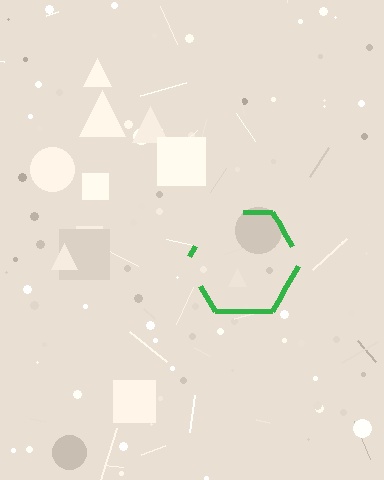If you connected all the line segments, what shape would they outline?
They would outline a hexagon.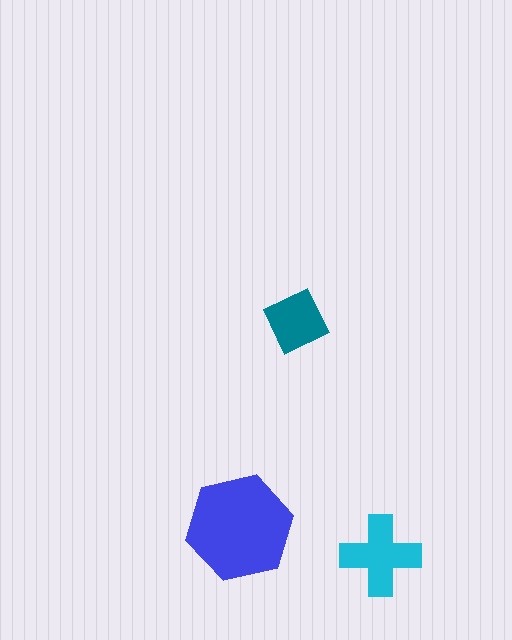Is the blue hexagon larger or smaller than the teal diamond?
Larger.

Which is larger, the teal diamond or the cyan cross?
The cyan cross.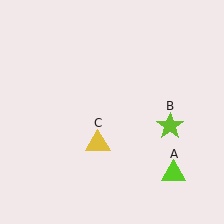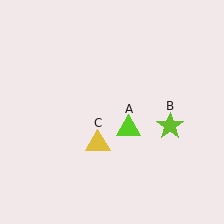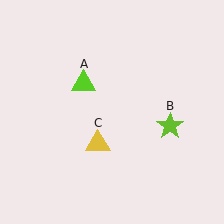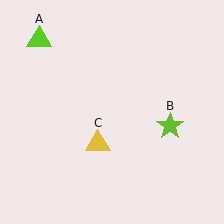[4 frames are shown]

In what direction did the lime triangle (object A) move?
The lime triangle (object A) moved up and to the left.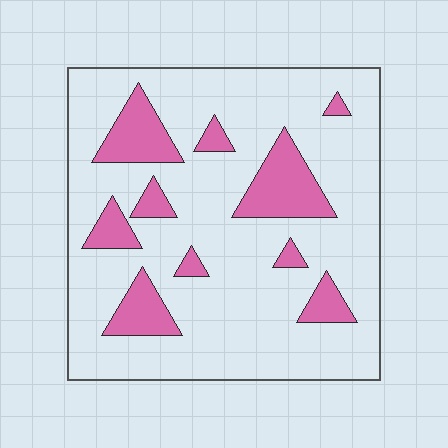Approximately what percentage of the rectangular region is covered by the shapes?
Approximately 20%.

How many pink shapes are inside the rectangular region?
10.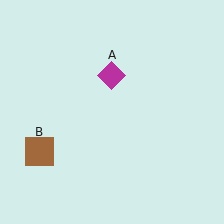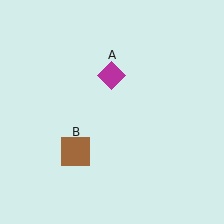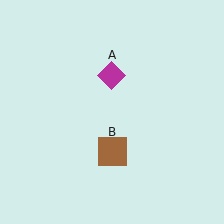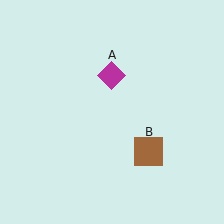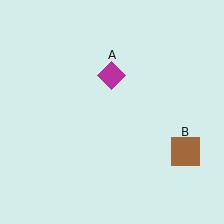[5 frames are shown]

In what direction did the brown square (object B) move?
The brown square (object B) moved right.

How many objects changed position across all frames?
1 object changed position: brown square (object B).